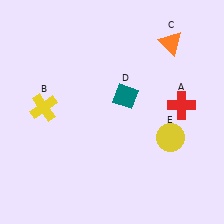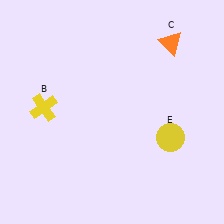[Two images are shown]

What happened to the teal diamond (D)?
The teal diamond (D) was removed in Image 2. It was in the top-right area of Image 1.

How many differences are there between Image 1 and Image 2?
There are 2 differences between the two images.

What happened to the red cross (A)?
The red cross (A) was removed in Image 2. It was in the top-right area of Image 1.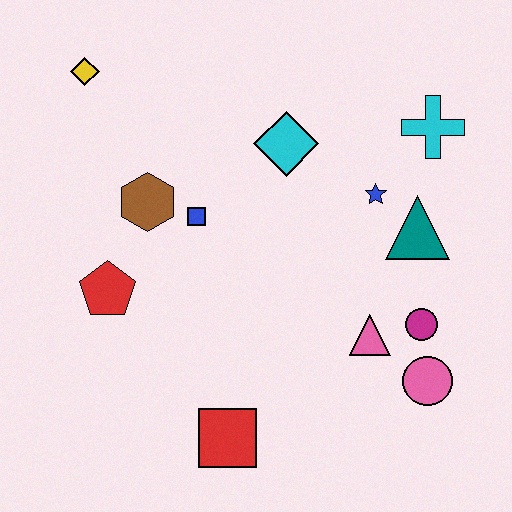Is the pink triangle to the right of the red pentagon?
Yes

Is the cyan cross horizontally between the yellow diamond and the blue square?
No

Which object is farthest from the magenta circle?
The yellow diamond is farthest from the magenta circle.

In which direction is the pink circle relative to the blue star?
The pink circle is below the blue star.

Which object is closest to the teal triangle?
The blue star is closest to the teal triangle.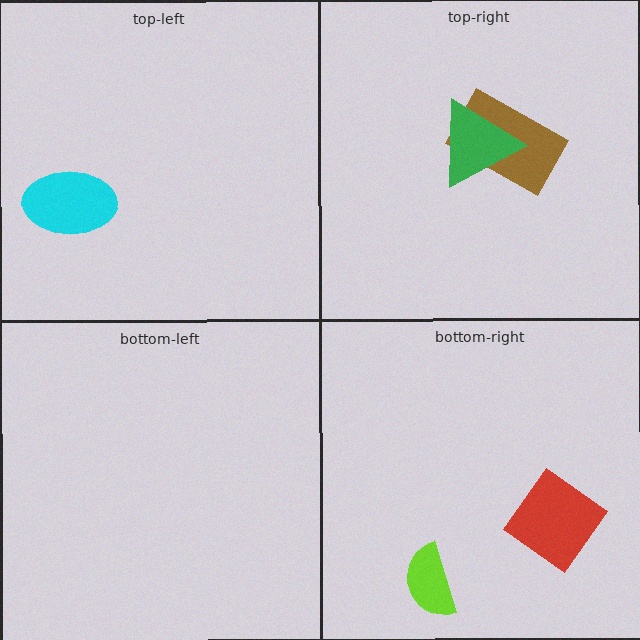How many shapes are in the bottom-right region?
2.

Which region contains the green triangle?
The top-right region.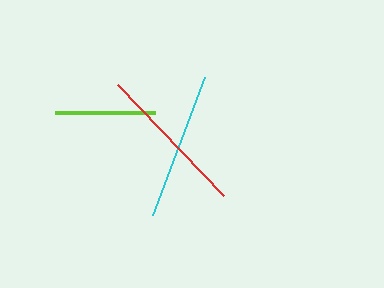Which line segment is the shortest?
The lime line is the shortest at approximately 100 pixels.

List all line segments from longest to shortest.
From longest to shortest: red, cyan, lime.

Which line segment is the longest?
The red line is the longest at approximately 153 pixels.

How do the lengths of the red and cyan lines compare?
The red and cyan lines are approximately the same length.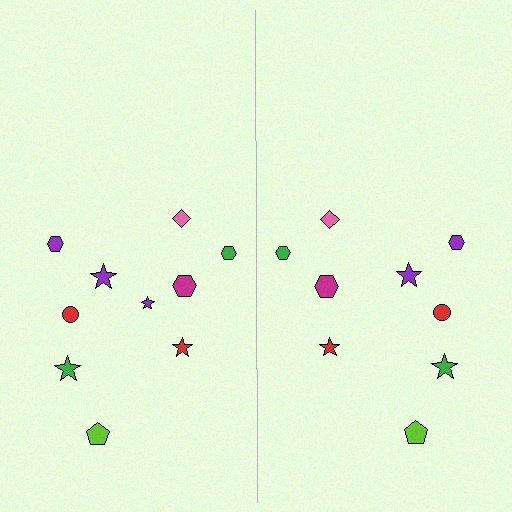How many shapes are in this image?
There are 19 shapes in this image.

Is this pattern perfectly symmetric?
No, the pattern is not perfectly symmetric. A purple star is missing from the right side.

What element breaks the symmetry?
A purple star is missing from the right side.